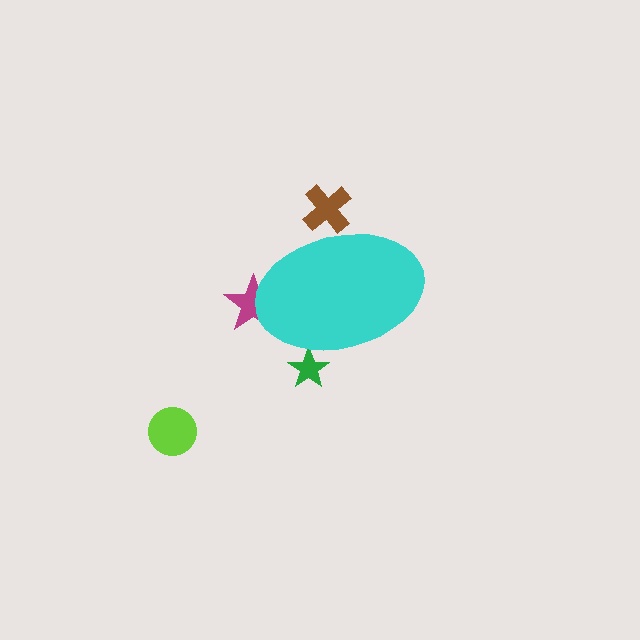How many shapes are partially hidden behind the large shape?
3 shapes are partially hidden.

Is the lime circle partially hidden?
No, the lime circle is fully visible.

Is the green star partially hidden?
Yes, the green star is partially hidden behind the cyan ellipse.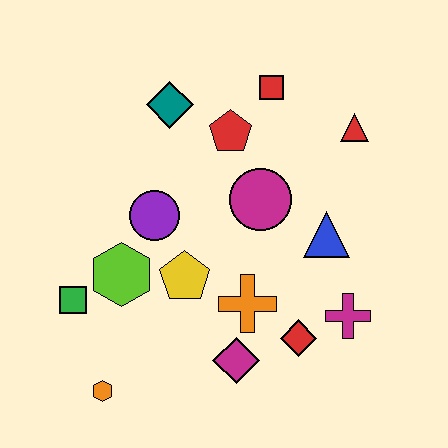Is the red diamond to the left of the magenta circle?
No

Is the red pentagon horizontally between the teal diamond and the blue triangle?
Yes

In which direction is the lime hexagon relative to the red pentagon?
The lime hexagon is below the red pentagon.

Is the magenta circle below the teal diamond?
Yes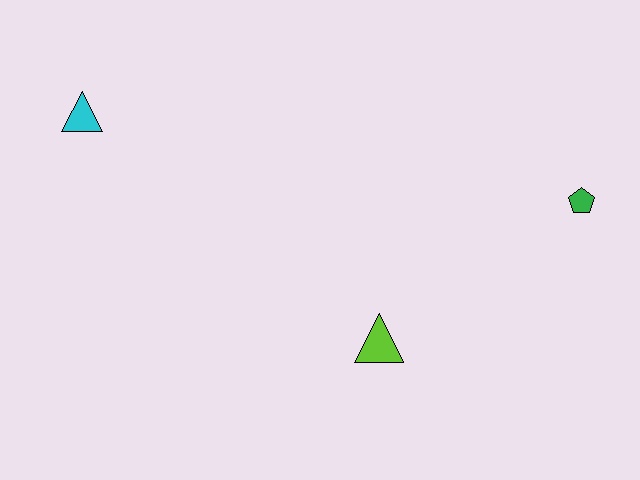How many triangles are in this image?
There are 2 triangles.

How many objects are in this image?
There are 3 objects.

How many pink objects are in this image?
There are no pink objects.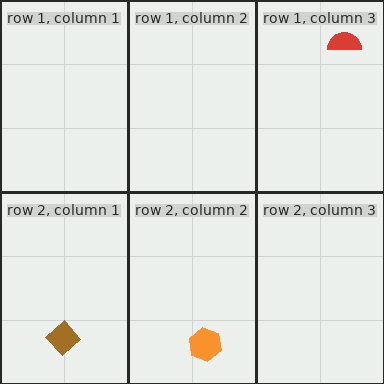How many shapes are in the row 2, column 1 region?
1.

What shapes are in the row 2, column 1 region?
The brown diamond.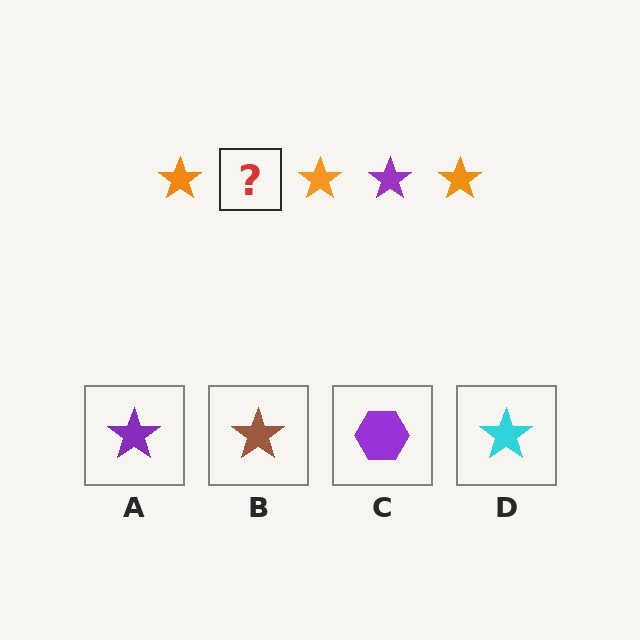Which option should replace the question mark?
Option A.